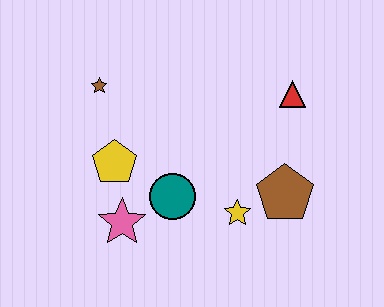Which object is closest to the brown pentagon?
The yellow star is closest to the brown pentagon.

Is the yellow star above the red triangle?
No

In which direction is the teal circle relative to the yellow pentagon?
The teal circle is to the right of the yellow pentagon.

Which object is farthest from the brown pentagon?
The brown star is farthest from the brown pentagon.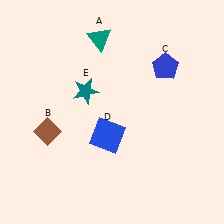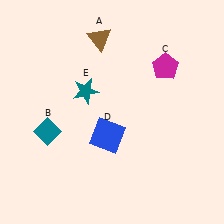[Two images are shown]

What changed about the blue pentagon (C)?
In Image 1, C is blue. In Image 2, it changed to magenta.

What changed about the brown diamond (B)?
In Image 1, B is brown. In Image 2, it changed to teal.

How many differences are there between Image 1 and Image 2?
There are 3 differences between the two images.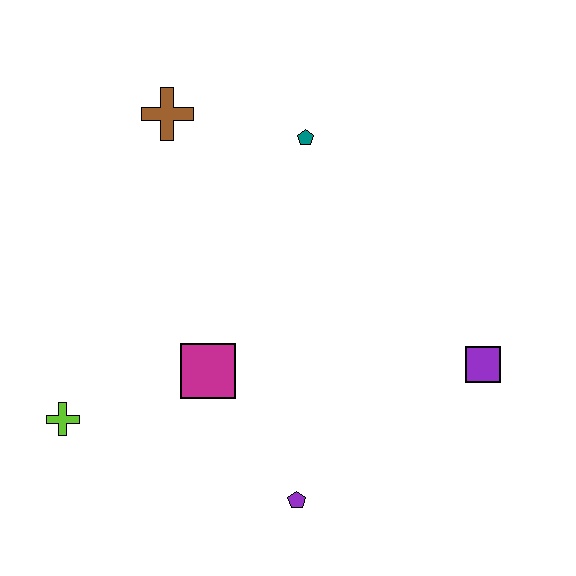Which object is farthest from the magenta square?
The purple square is farthest from the magenta square.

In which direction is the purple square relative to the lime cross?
The purple square is to the right of the lime cross.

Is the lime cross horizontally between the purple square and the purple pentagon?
No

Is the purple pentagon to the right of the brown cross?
Yes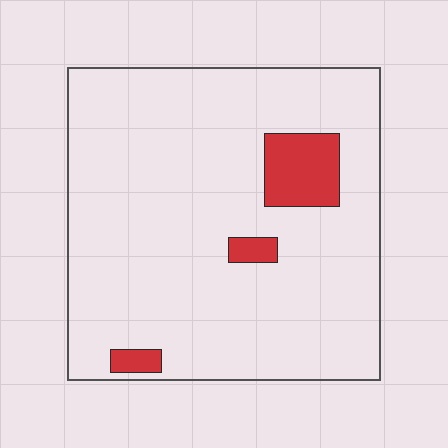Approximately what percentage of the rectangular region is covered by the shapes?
Approximately 10%.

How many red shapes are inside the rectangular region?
3.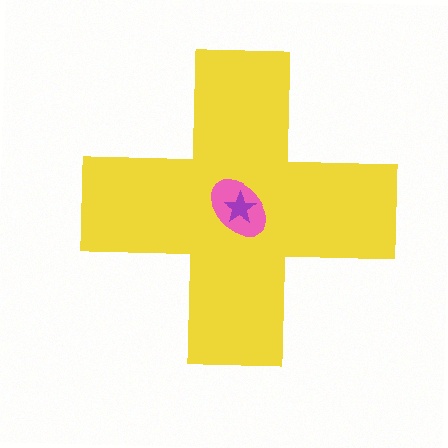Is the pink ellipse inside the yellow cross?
Yes.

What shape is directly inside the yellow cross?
The pink ellipse.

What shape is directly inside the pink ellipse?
The purple star.